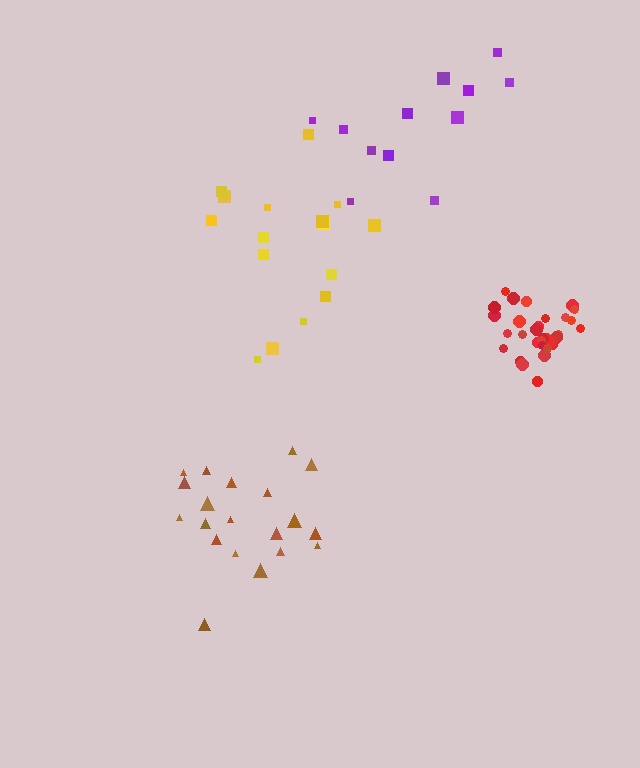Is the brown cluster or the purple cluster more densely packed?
Brown.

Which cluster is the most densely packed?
Red.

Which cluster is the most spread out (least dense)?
Purple.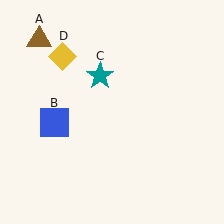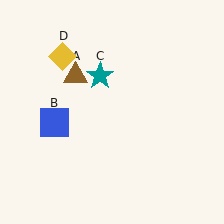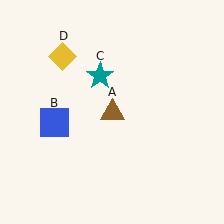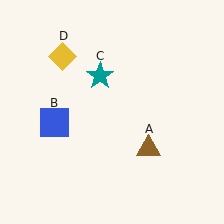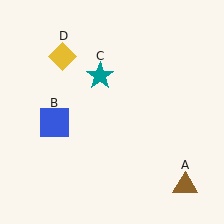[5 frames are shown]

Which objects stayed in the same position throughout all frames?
Blue square (object B) and teal star (object C) and yellow diamond (object D) remained stationary.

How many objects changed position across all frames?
1 object changed position: brown triangle (object A).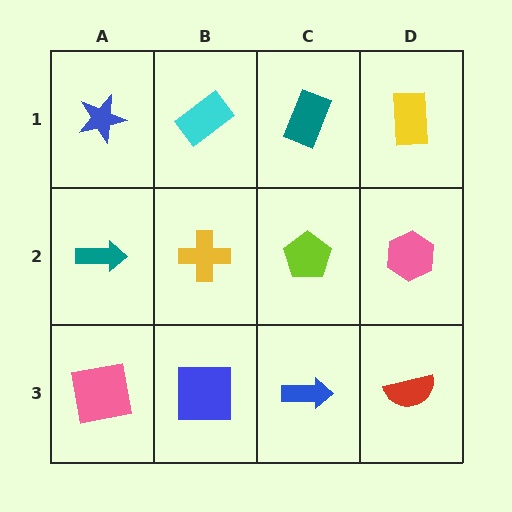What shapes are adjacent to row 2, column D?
A yellow rectangle (row 1, column D), a red semicircle (row 3, column D), a lime pentagon (row 2, column C).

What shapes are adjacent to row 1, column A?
A teal arrow (row 2, column A), a cyan rectangle (row 1, column B).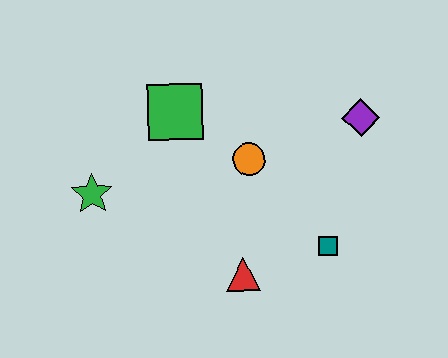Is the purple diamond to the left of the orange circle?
No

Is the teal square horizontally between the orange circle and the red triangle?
No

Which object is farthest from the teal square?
The green star is farthest from the teal square.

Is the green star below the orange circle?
Yes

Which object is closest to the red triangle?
The teal square is closest to the red triangle.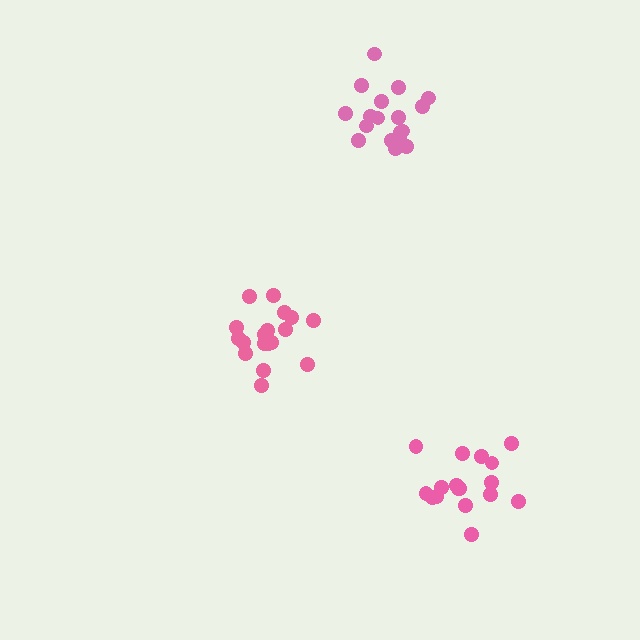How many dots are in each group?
Group 1: 17 dots, Group 2: 18 dots, Group 3: 18 dots (53 total).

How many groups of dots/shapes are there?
There are 3 groups.